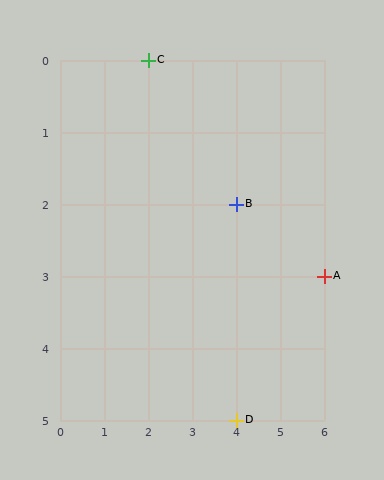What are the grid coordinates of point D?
Point D is at grid coordinates (4, 5).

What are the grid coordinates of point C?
Point C is at grid coordinates (2, 0).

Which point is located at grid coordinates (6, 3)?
Point A is at (6, 3).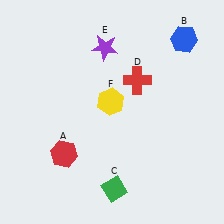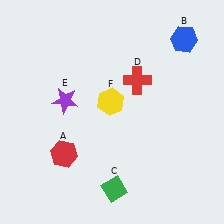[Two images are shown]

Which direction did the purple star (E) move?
The purple star (E) moved down.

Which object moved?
The purple star (E) moved down.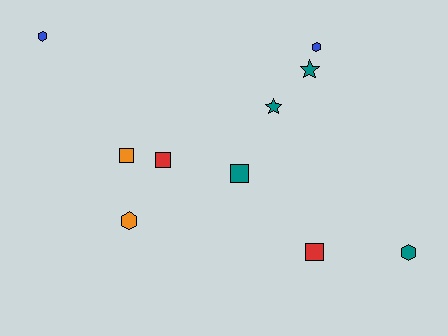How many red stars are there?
There are no red stars.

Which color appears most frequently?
Teal, with 4 objects.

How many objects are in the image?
There are 10 objects.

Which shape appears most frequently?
Square, with 4 objects.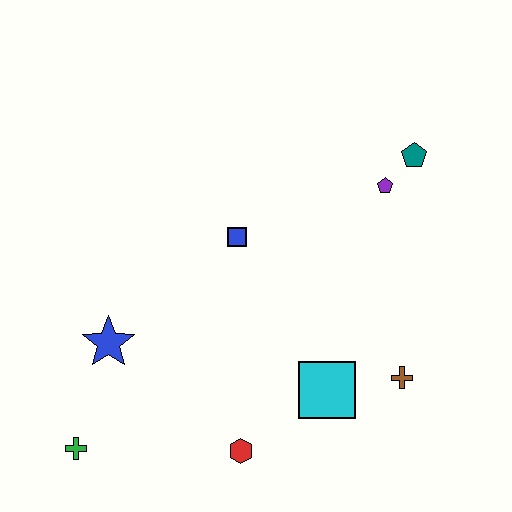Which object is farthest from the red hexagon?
The teal pentagon is farthest from the red hexagon.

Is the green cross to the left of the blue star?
Yes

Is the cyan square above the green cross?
Yes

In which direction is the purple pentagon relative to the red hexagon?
The purple pentagon is above the red hexagon.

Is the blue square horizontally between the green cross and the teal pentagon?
Yes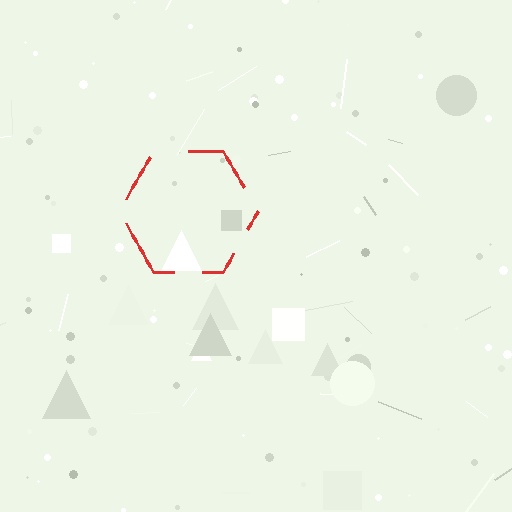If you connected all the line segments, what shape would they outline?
They would outline a hexagon.